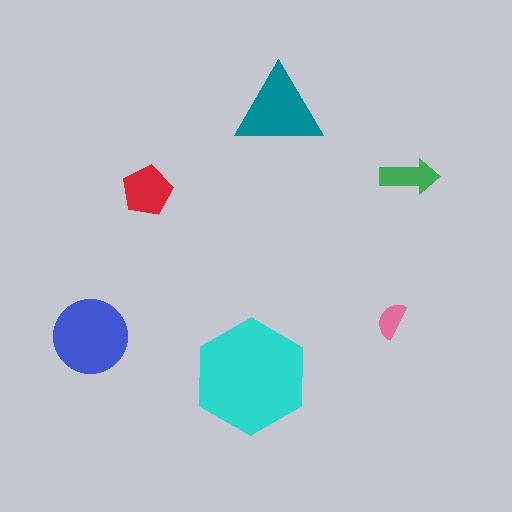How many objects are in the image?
There are 6 objects in the image.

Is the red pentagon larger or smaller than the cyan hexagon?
Smaller.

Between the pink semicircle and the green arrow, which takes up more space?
The green arrow.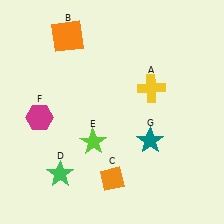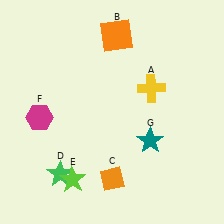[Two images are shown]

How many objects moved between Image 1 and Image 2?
2 objects moved between the two images.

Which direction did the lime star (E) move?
The lime star (E) moved down.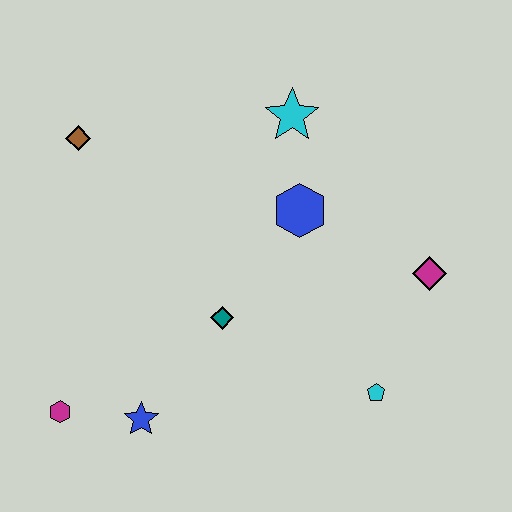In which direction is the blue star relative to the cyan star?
The blue star is below the cyan star.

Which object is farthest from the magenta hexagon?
The magenta diamond is farthest from the magenta hexagon.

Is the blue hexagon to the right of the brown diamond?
Yes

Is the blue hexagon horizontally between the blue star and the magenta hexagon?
No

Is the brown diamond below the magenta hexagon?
No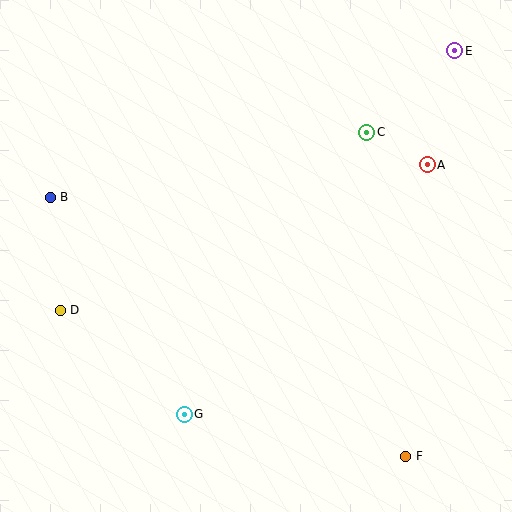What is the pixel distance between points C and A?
The distance between C and A is 69 pixels.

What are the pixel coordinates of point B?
Point B is at (50, 197).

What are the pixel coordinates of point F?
Point F is at (406, 456).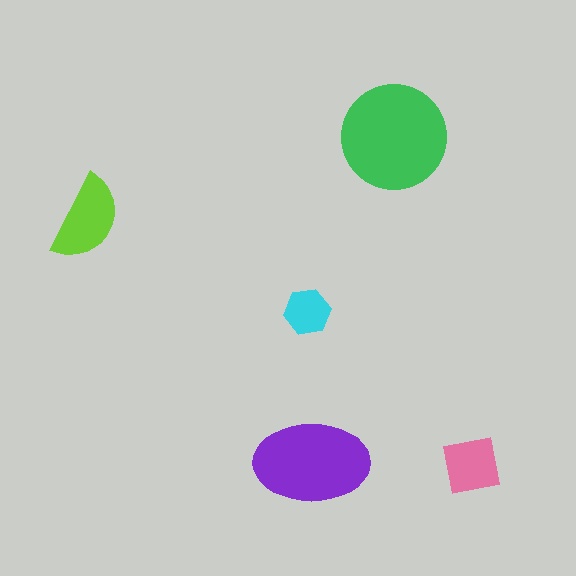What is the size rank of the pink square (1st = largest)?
4th.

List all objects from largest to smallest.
The green circle, the purple ellipse, the lime semicircle, the pink square, the cyan hexagon.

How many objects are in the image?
There are 5 objects in the image.